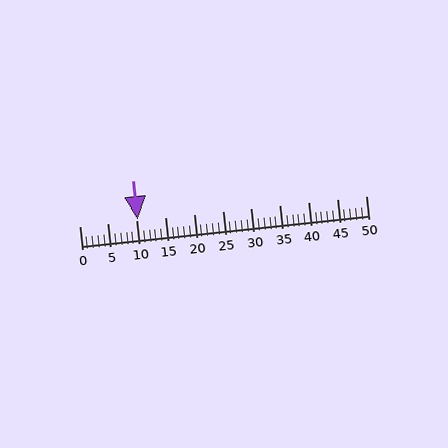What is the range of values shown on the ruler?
The ruler shows values from 0 to 50.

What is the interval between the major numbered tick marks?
The major tick marks are spaced 5 units apart.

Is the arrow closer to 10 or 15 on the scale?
The arrow is closer to 10.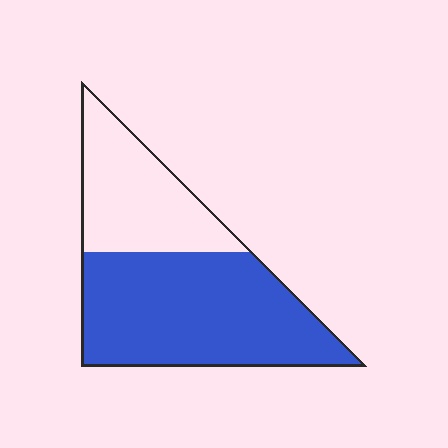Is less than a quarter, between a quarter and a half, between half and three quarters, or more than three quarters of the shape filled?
Between half and three quarters.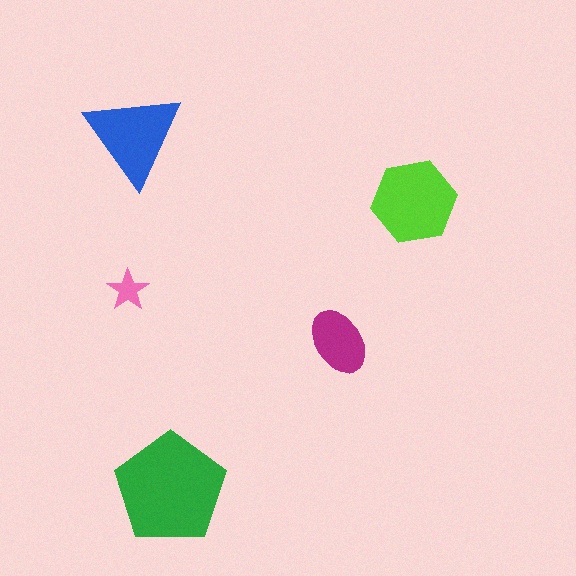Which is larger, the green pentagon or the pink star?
The green pentagon.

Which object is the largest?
The green pentagon.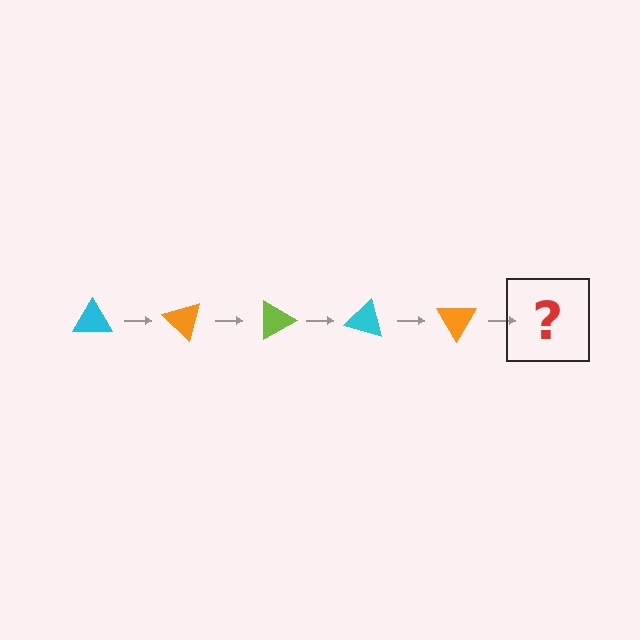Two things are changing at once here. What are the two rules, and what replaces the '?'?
The two rules are that it rotates 45 degrees each step and the color cycles through cyan, orange, and lime. The '?' should be a lime triangle, rotated 225 degrees from the start.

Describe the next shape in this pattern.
It should be a lime triangle, rotated 225 degrees from the start.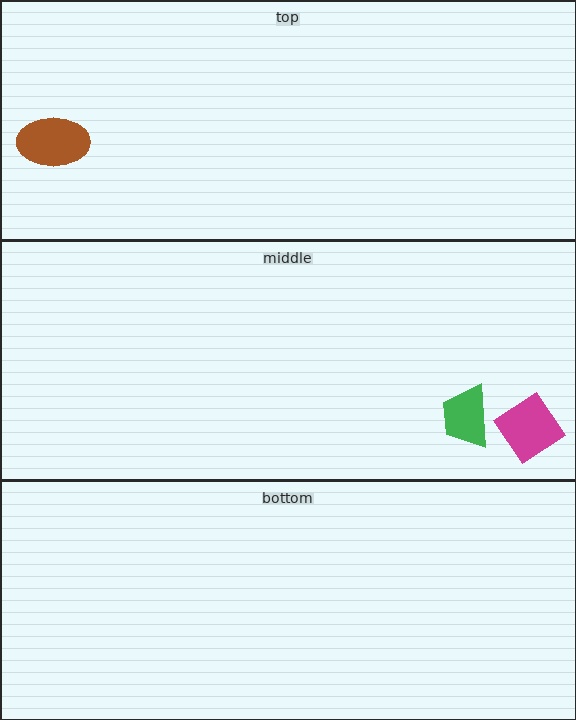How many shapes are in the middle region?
2.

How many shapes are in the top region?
1.